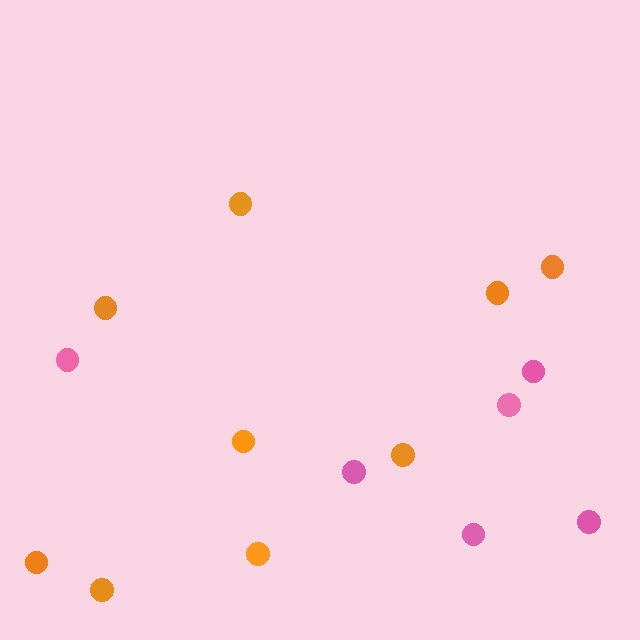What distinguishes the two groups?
There are 2 groups: one group of orange circles (9) and one group of pink circles (6).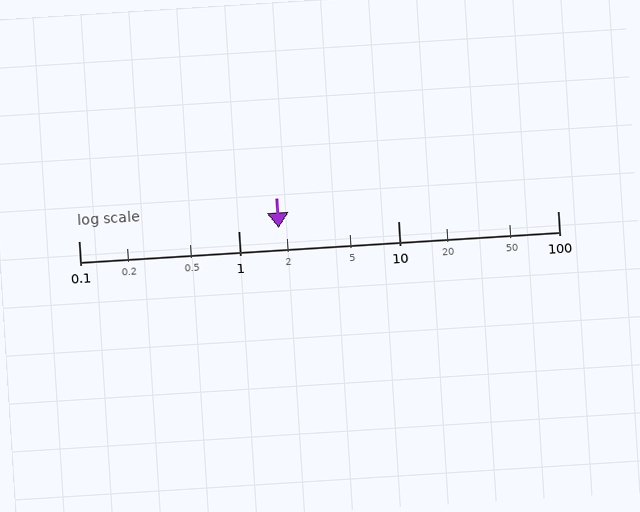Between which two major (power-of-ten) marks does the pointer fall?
The pointer is between 1 and 10.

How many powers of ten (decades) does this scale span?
The scale spans 3 decades, from 0.1 to 100.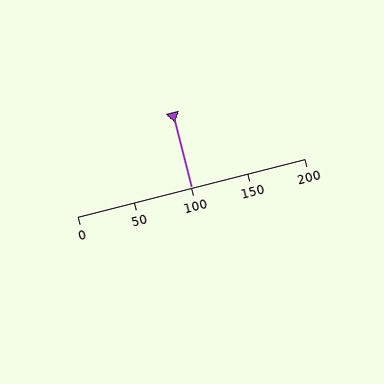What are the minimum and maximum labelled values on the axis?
The axis runs from 0 to 200.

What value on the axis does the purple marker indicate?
The marker indicates approximately 100.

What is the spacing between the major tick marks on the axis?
The major ticks are spaced 50 apart.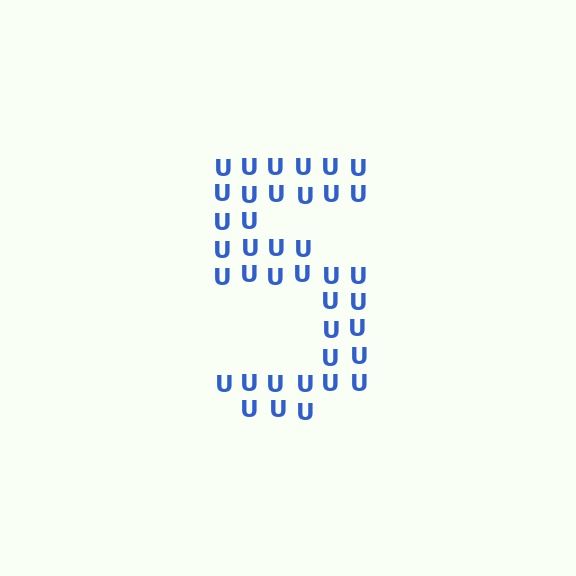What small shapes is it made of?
It is made of small letter U's.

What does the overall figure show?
The overall figure shows the digit 5.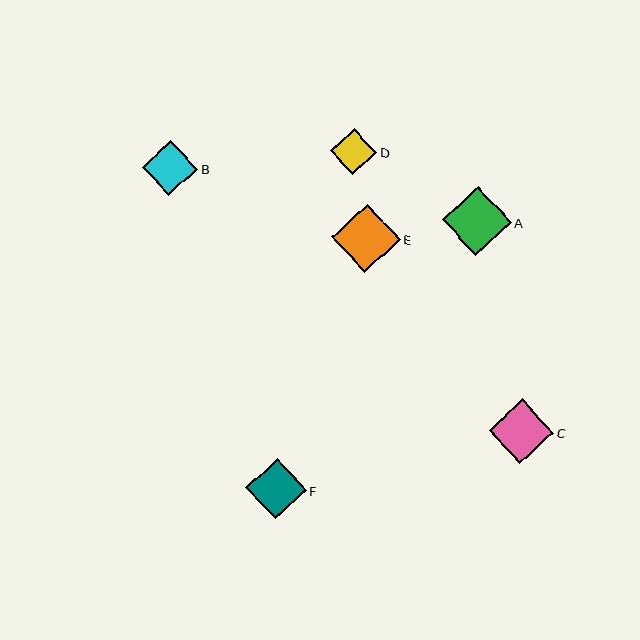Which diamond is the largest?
Diamond A is the largest with a size of approximately 69 pixels.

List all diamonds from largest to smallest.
From largest to smallest: A, E, C, F, B, D.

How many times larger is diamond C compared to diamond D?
Diamond C is approximately 1.4 times the size of diamond D.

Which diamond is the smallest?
Diamond D is the smallest with a size of approximately 46 pixels.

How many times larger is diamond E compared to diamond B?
Diamond E is approximately 1.2 times the size of diamond B.